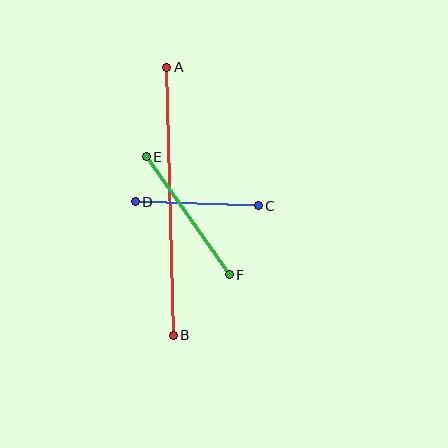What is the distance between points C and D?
The distance is approximately 123 pixels.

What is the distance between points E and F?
The distance is approximately 144 pixels.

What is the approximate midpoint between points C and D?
The midpoint is at approximately (197, 204) pixels.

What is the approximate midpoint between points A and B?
The midpoint is at approximately (170, 201) pixels.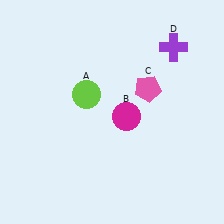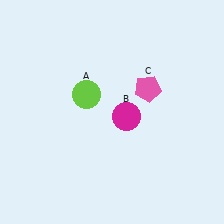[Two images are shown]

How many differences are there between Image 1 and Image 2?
There is 1 difference between the two images.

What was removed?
The purple cross (D) was removed in Image 2.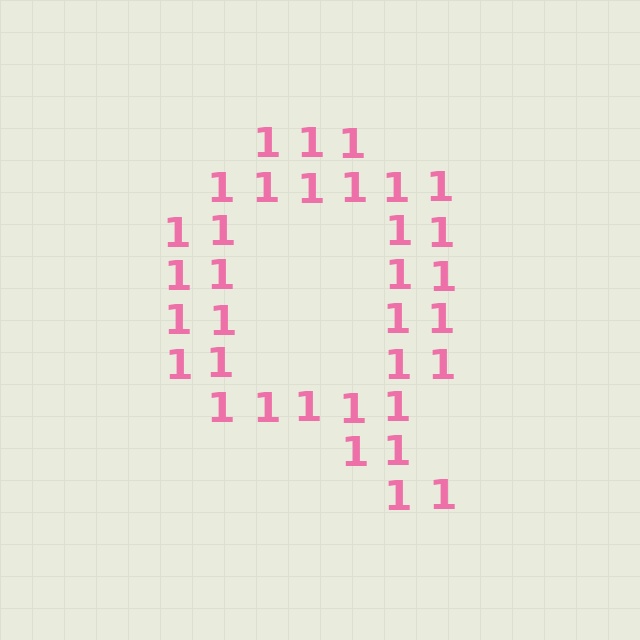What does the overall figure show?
The overall figure shows the letter Q.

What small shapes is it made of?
It is made of small digit 1's.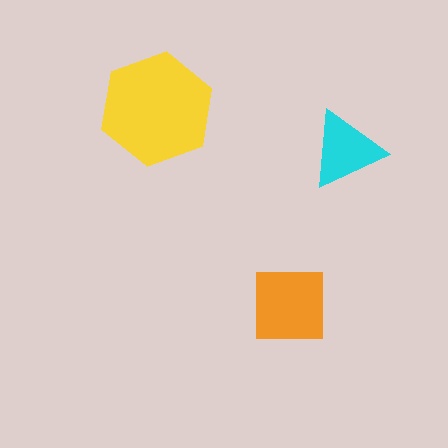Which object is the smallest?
The cyan triangle.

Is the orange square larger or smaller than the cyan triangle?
Larger.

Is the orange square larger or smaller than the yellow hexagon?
Smaller.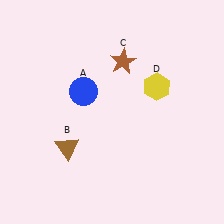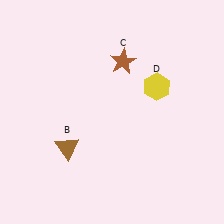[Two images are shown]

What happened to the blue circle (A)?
The blue circle (A) was removed in Image 2. It was in the top-left area of Image 1.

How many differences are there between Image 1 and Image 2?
There is 1 difference between the two images.